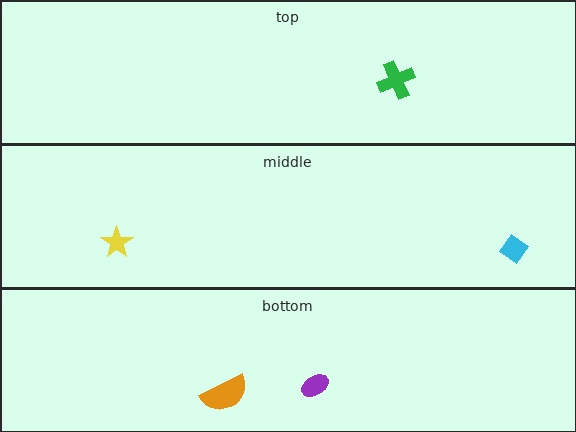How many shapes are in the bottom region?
2.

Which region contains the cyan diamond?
The middle region.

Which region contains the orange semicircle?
The bottom region.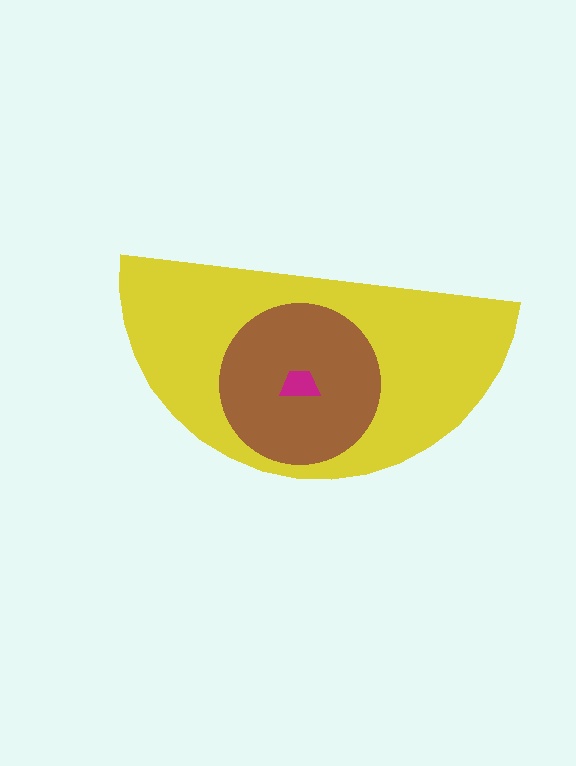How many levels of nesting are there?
3.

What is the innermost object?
The magenta trapezoid.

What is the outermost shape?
The yellow semicircle.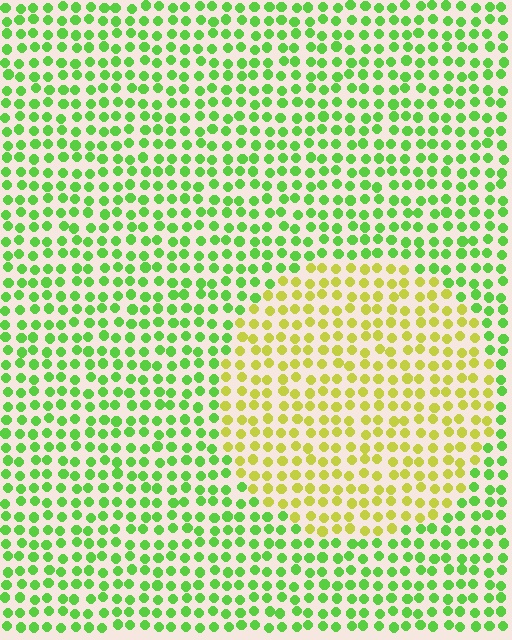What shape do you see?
I see a circle.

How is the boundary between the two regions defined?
The boundary is defined purely by a slight shift in hue (about 44 degrees). Spacing, size, and orientation are identical on both sides.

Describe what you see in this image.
The image is filled with small lime elements in a uniform arrangement. A circle-shaped region is visible where the elements are tinted to a slightly different hue, forming a subtle color boundary.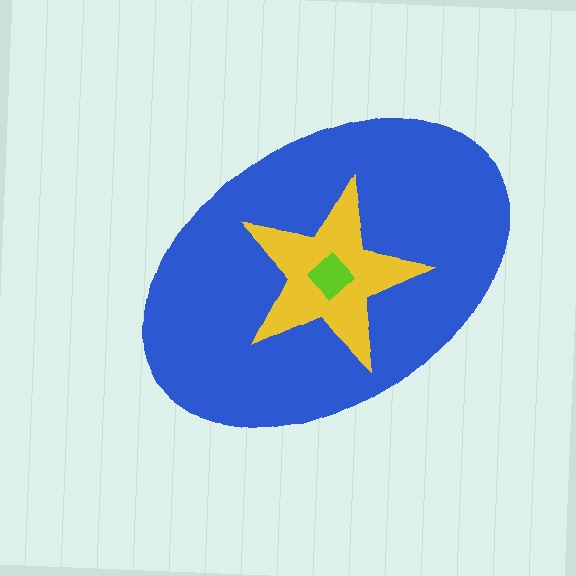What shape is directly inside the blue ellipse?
The yellow star.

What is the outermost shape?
The blue ellipse.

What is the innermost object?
The lime diamond.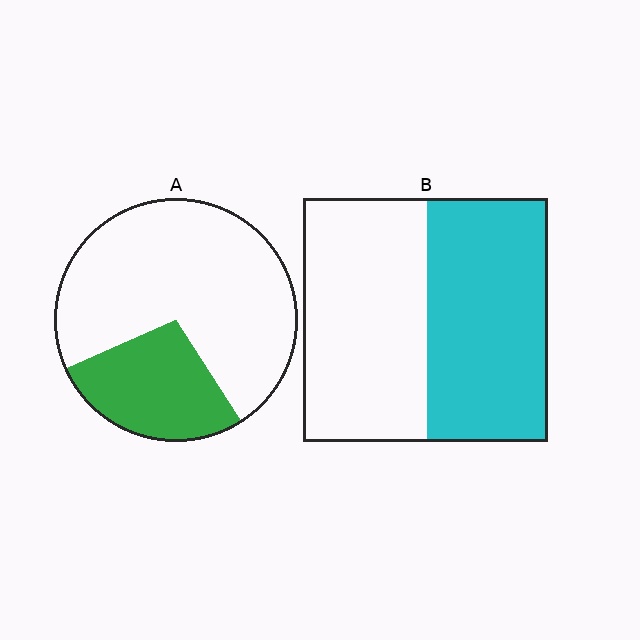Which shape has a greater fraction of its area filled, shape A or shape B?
Shape B.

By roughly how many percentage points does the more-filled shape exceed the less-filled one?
By roughly 20 percentage points (B over A).